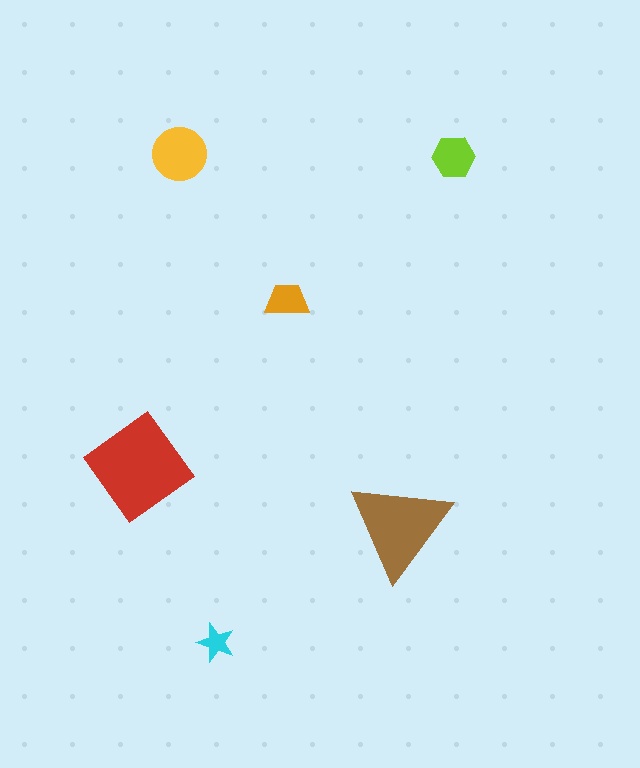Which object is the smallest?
The cyan star.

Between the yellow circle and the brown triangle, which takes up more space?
The brown triangle.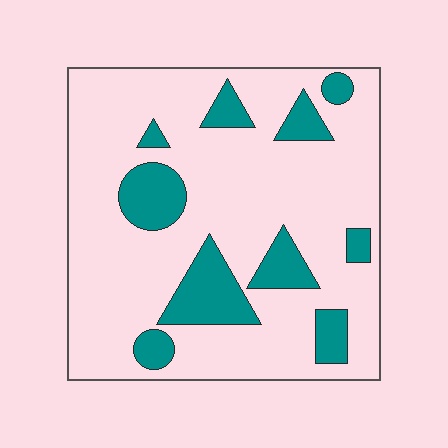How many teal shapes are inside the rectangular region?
10.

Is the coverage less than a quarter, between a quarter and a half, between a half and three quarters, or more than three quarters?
Less than a quarter.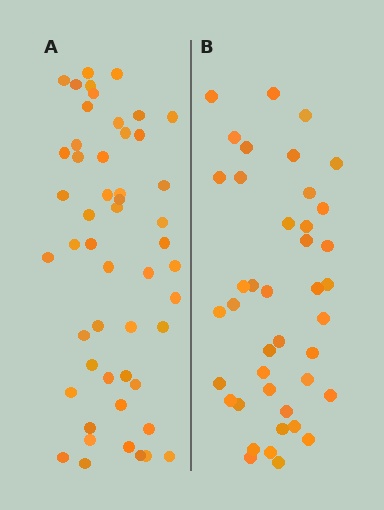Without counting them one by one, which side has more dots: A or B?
Region A (the left region) has more dots.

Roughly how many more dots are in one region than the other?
Region A has roughly 10 or so more dots than region B.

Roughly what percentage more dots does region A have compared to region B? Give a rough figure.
About 25% more.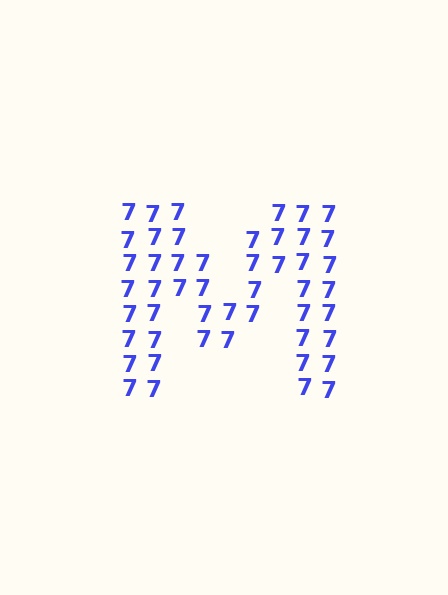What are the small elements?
The small elements are digit 7's.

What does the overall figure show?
The overall figure shows the letter M.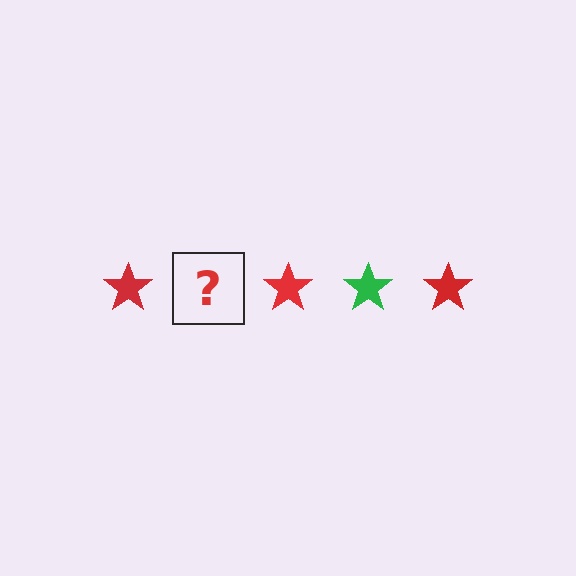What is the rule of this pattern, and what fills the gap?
The rule is that the pattern cycles through red, green stars. The gap should be filled with a green star.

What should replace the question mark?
The question mark should be replaced with a green star.